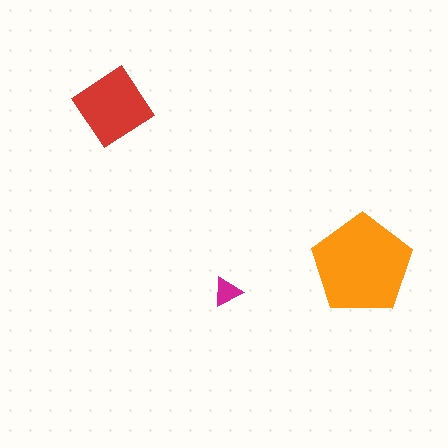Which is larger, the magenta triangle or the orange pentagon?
The orange pentagon.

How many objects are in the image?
There are 3 objects in the image.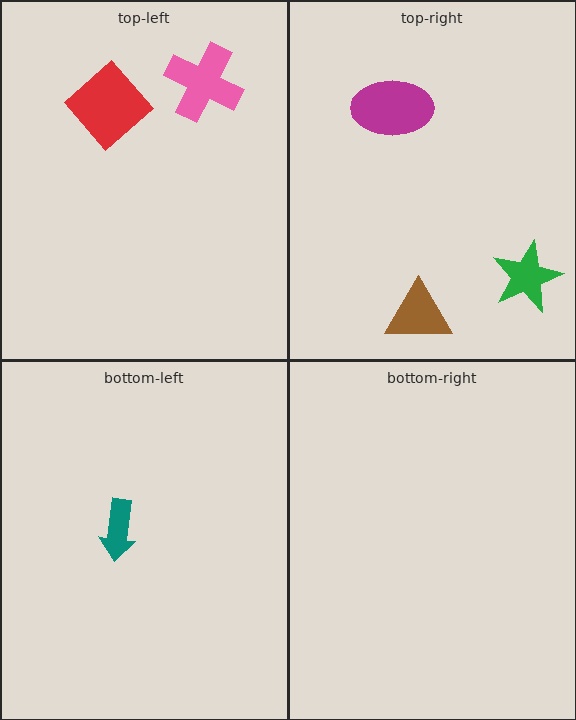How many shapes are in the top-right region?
3.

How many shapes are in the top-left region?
2.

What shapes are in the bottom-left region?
The teal arrow.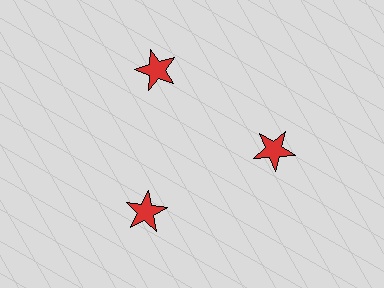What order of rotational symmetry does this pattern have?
This pattern has 3-fold rotational symmetry.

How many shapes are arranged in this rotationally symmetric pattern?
There are 3 shapes, arranged in 3 groups of 1.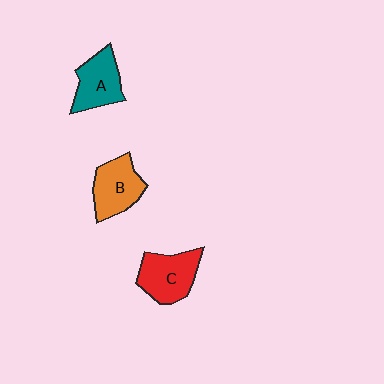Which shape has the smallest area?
Shape A (teal).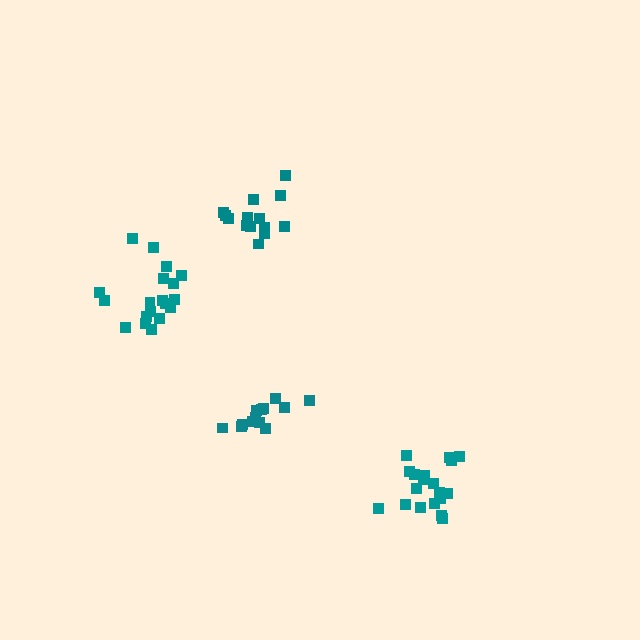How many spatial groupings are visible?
There are 4 spatial groupings.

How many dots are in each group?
Group 1: 19 dots, Group 2: 13 dots, Group 3: 14 dots, Group 4: 19 dots (65 total).